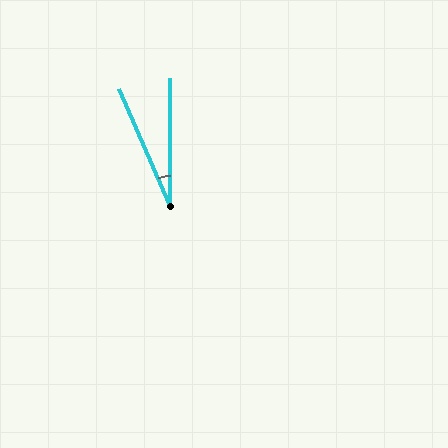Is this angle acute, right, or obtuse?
It is acute.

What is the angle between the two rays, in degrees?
Approximately 23 degrees.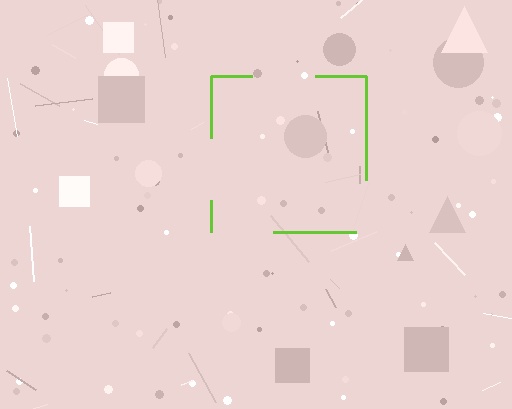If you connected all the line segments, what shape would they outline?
They would outline a square.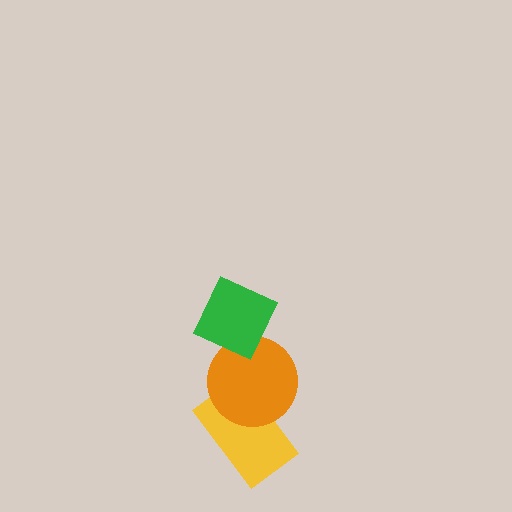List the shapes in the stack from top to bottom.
From top to bottom: the green diamond, the orange circle, the yellow rectangle.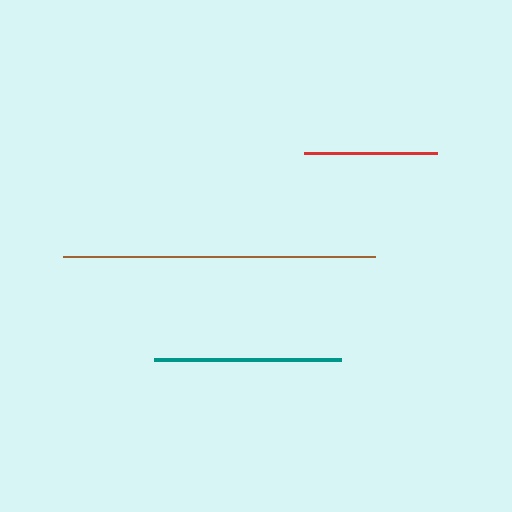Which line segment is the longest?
The brown line is the longest at approximately 312 pixels.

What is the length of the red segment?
The red segment is approximately 132 pixels long.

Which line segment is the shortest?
The red line is the shortest at approximately 132 pixels.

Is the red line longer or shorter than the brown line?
The brown line is longer than the red line.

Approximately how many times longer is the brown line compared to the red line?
The brown line is approximately 2.4 times the length of the red line.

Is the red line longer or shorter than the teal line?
The teal line is longer than the red line.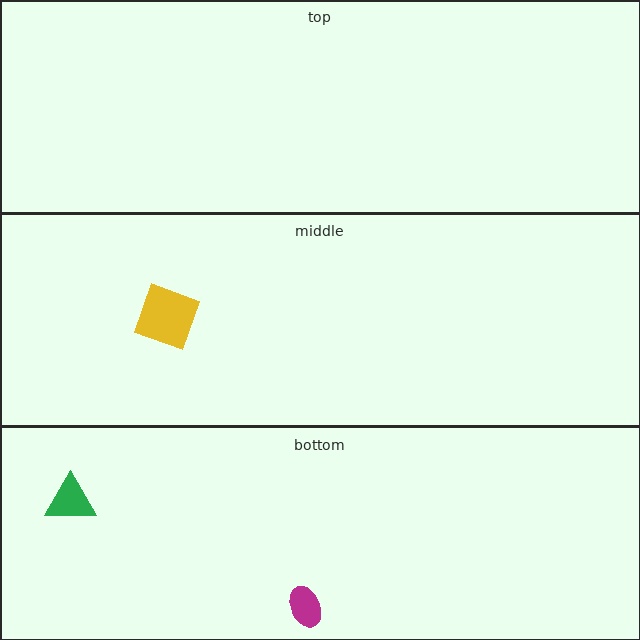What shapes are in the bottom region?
The magenta ellipse, the green triangle.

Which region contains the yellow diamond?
The middle region.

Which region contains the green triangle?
The bottom region.